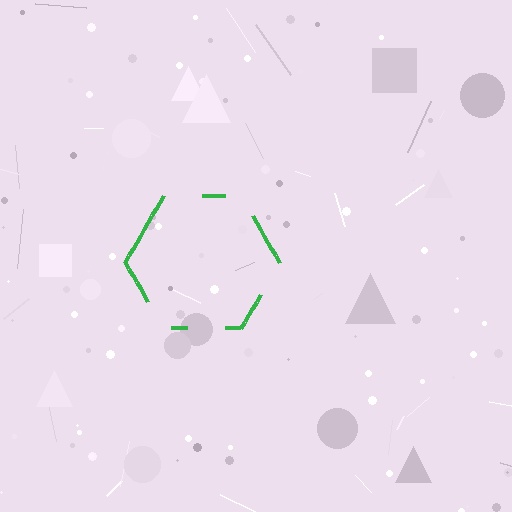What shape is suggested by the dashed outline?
The dashed outline suggests a hexagon.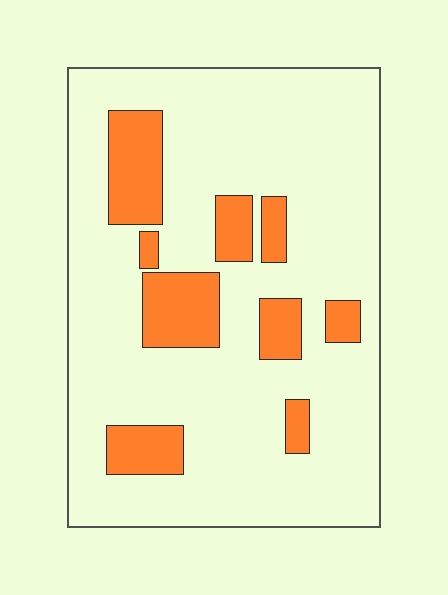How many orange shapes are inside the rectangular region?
9.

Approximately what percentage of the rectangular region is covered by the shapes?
Approximately 20%.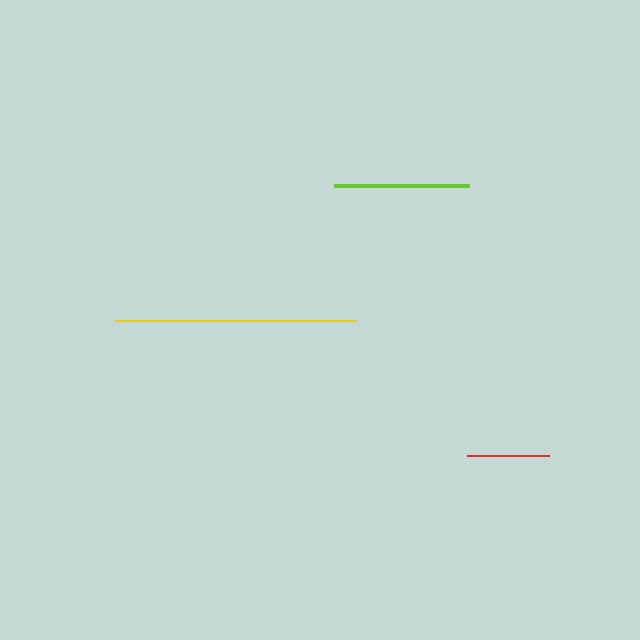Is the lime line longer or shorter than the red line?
The lime line is longer than the red line.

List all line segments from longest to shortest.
From longest to shortest: yellow, lime, red.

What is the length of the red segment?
The red segment is approximately 82 pixels long.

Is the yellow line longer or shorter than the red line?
The yellow line is longer than the red line.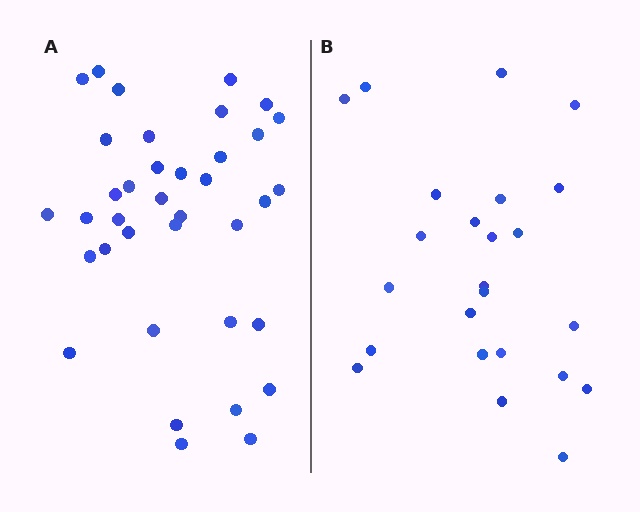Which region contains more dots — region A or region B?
Region A (the left region) has more dots.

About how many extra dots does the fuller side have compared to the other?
Region A has approximately 15 more dots than region B.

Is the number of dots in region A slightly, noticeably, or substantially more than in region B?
Region A has substantially more. The ratio is roughly 1.5 to 1.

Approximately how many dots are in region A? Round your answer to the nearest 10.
About 40 dots. (The exact count is 37, which rounds to 40.)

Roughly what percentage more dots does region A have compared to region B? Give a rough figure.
About 55% more.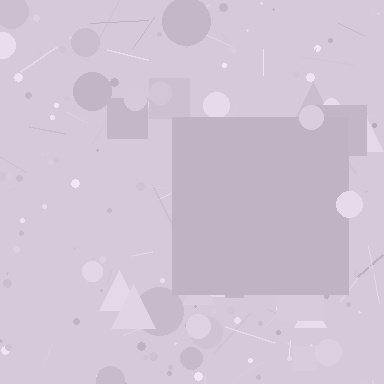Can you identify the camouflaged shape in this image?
The camouflaged shape is a square.